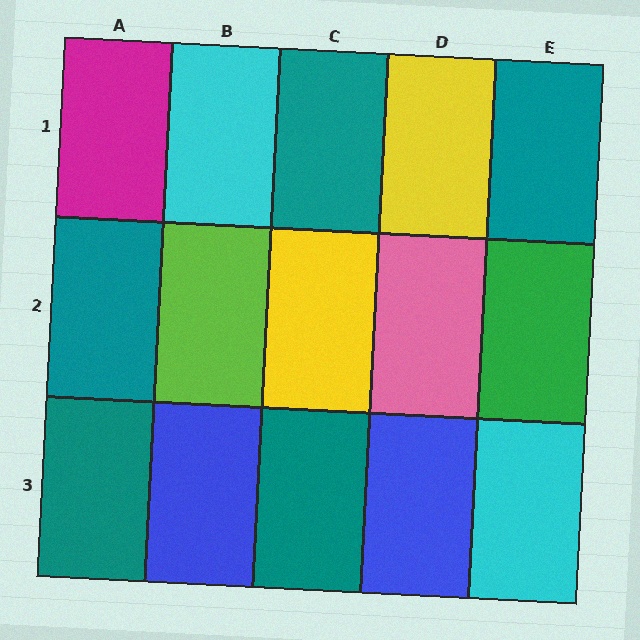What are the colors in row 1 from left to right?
Magenta, cyan, teal, yellow, teal.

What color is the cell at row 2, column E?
Green.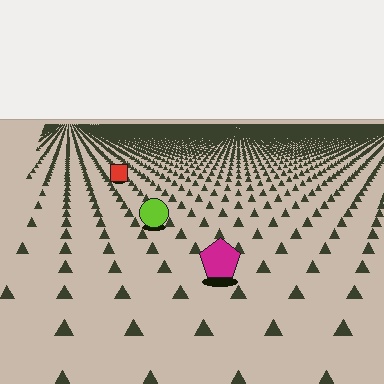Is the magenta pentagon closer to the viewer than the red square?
Yes. The magenta pentagon is closer — you can tell from the texture gradient: the ground texture is coarser near it.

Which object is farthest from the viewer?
The red square is farthest from the viewer. It appears smaller and the ground texture around it is denser.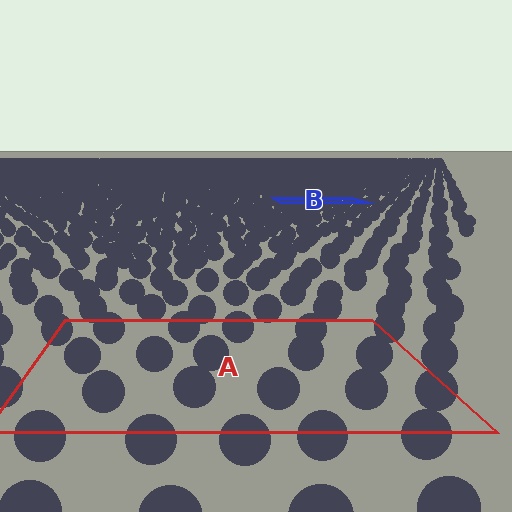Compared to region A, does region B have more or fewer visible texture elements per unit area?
Region B has more texture elements per unit area — they are packed more densely because it is farther away.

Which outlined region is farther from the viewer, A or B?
Region B is farther from the viewer — the texture elements inside it appear smaller and more densely packed.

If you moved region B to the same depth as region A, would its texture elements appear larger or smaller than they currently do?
They would appear larger. At a closer depth, the same texture elements are projected at a bigger on-screen size.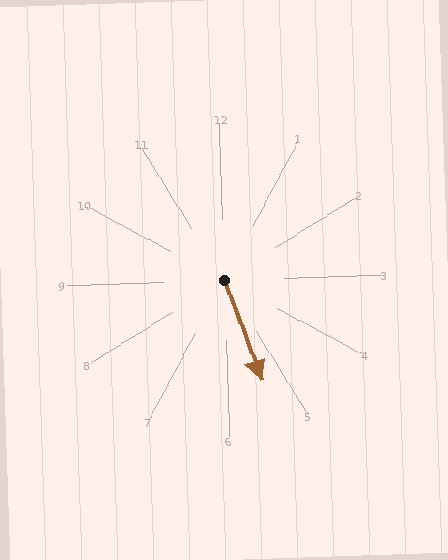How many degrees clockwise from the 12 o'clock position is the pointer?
Approximately 161 degrees.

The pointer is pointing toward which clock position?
Roughly 5 o'clock.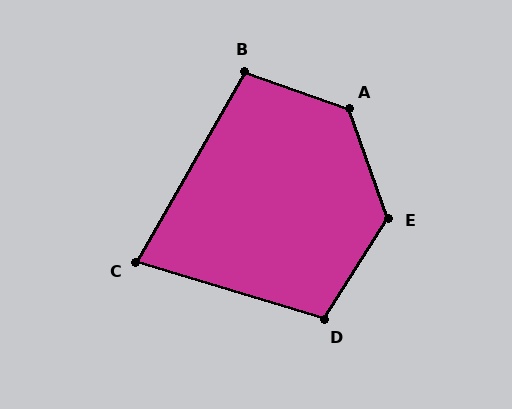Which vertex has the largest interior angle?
A, at approximately 129 degrees.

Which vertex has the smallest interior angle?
C, at approximately 77 degrees.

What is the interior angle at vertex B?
Approximately 100 degrees (obtuse).